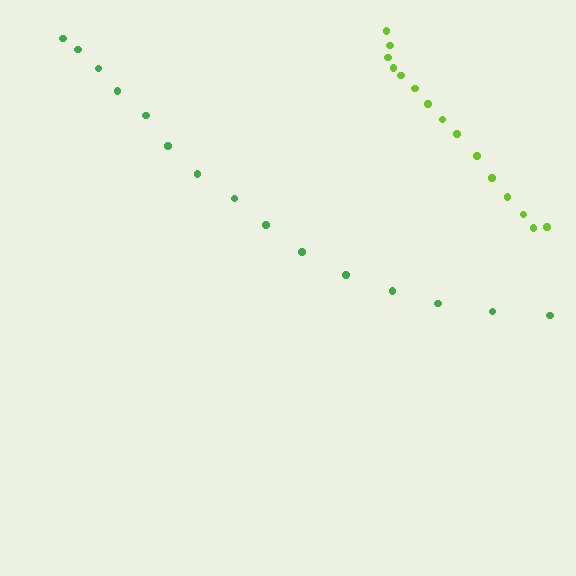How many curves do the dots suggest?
There are 2 distinct paths.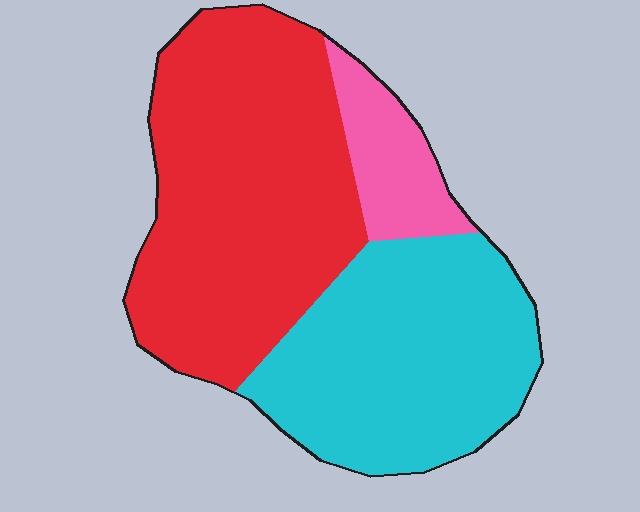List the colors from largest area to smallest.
From largest to smallest: red, cyan, pink.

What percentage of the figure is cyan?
Cyan covers roughly 40% of the figure.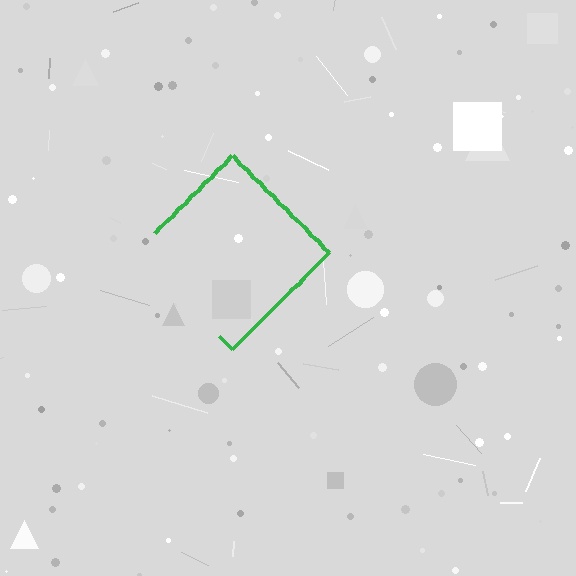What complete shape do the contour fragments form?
The contour fragments form a diamond.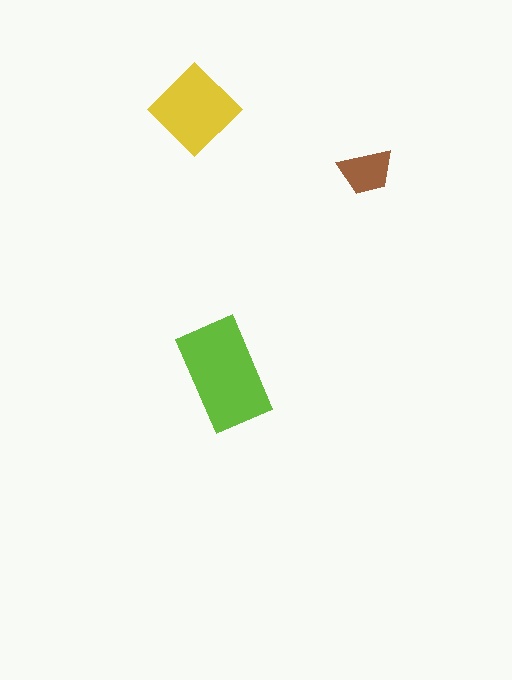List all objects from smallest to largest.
The brown trapezoid, the yellow diamond, the lime rectangle.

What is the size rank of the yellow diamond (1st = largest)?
2nd.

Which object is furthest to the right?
The brown trapezoid is rightmost.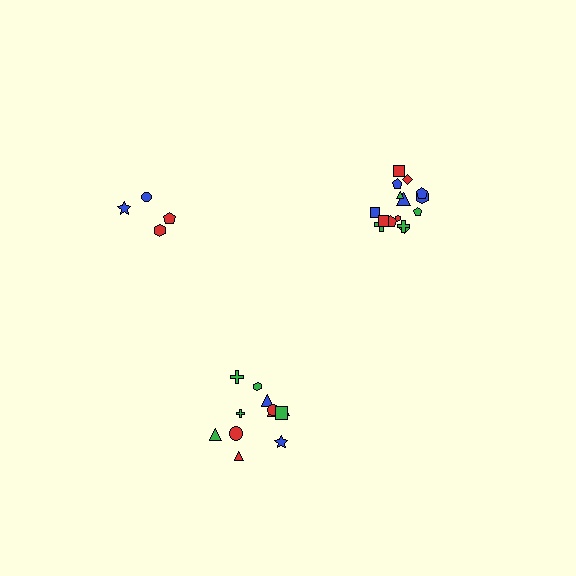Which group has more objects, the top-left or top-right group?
The top-right group.